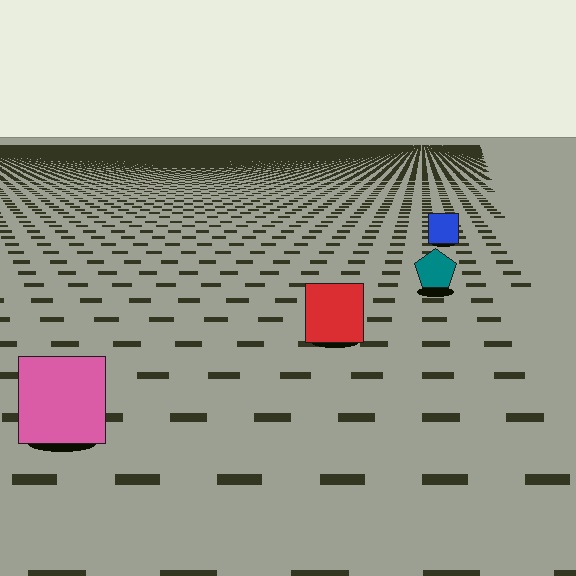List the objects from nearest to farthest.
From nearest to farthest: the pink square, the red square, the teal pentagon, the blue square.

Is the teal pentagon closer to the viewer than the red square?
No. The red square is closer — you can tell from the texture gradient: the ground texture is coarser near it.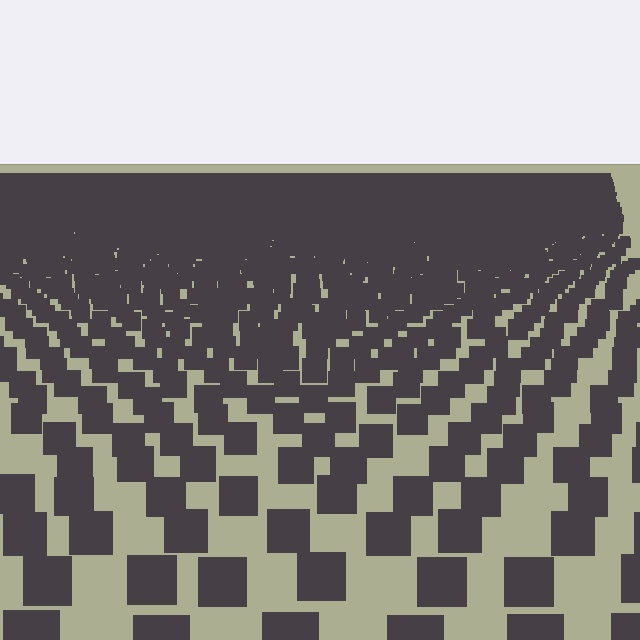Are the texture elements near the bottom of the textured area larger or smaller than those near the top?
Larger. Near the bottom, elements are closer to the viewer and appear at a bigger on-screen size.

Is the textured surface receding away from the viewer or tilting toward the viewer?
The surface is receding away from the viewer. Texture elements get smaller and denser toward the top.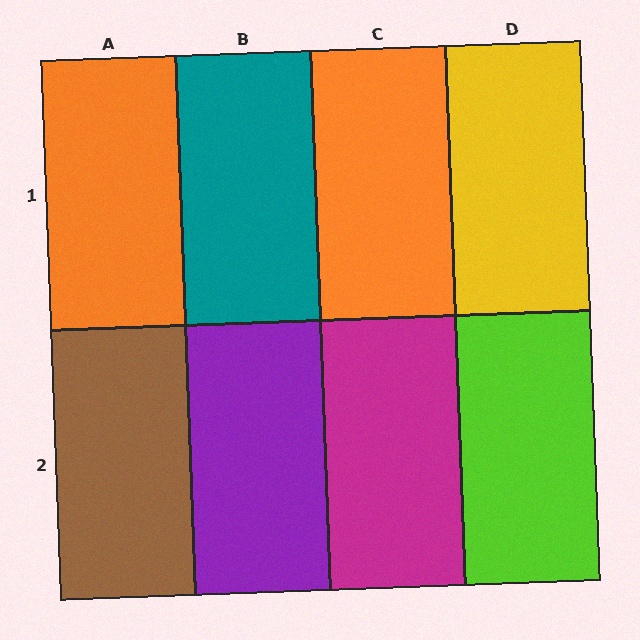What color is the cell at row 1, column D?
Yellow.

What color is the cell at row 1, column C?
Orange.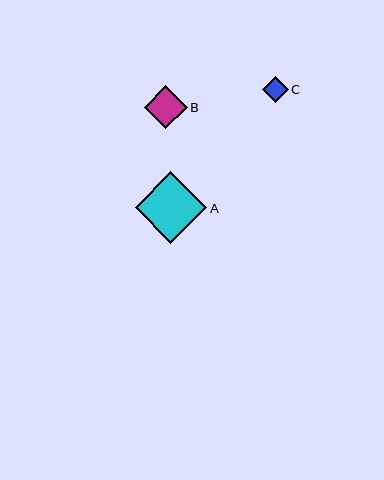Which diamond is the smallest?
Diamond C is the smallest with a size of approximately 26 pixels.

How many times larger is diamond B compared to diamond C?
Diamond B is approximately 1.6 times the size of diamond C.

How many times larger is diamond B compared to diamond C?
Diamond B is approximately 1.6 times the size of diamond C.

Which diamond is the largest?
Diamond A is the largest with a size of approximately 72 pixels.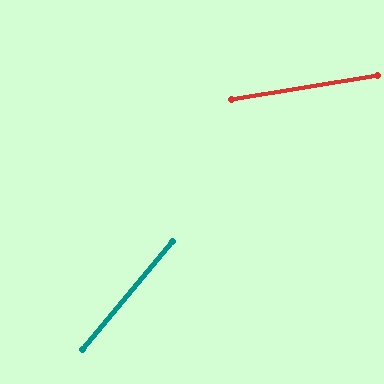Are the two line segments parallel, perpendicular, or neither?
Neither parallel nor perpendicular — they differ by about 41°.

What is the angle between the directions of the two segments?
Approximately 41 degrees.